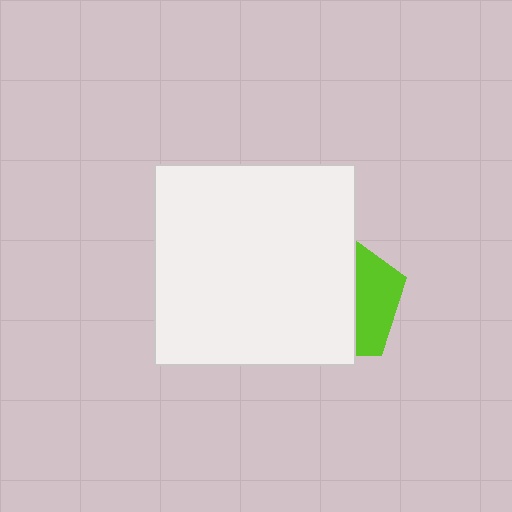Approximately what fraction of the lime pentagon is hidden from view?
Roughly 66% of the lime pentagon is hidden behind the white square.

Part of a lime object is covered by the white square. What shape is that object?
It is a pentagon.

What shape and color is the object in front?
The object in front is a white square.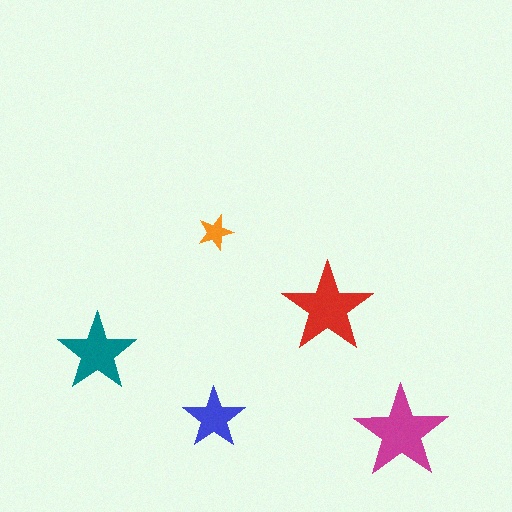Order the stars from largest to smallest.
the magenta one, the red one, the teal one, the blue one, the orange one.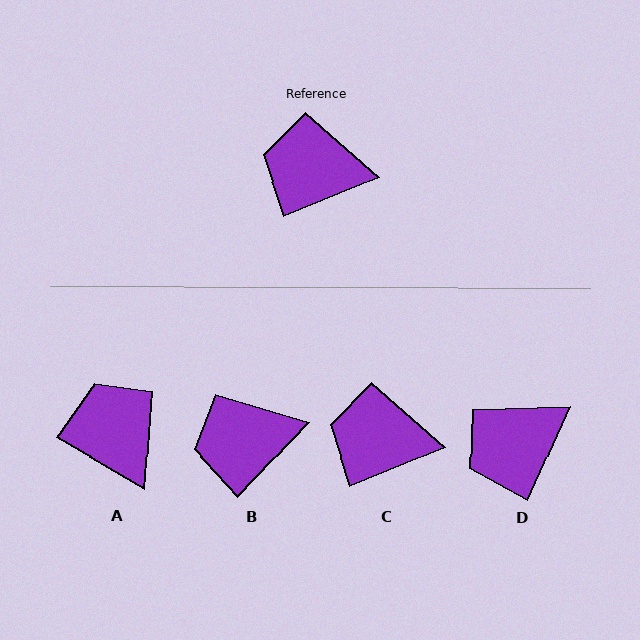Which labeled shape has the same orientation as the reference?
C.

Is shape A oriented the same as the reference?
No, it is off by about 53 degrees.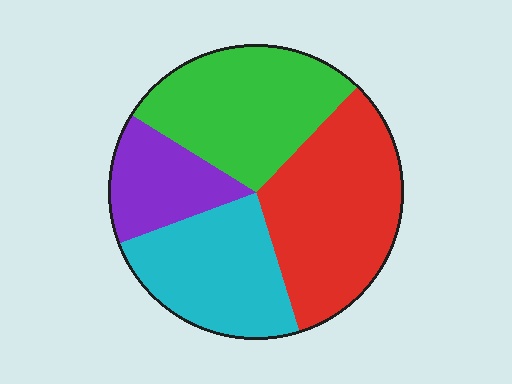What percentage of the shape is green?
Green takes up about one quarter (1/4) of the shape.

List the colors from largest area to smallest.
From largest to smallest: red, green, cyan, purple.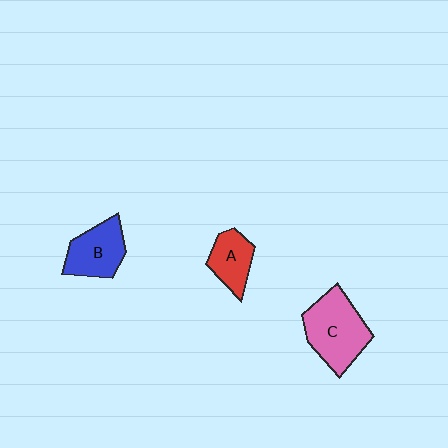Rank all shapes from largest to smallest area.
From largest to smallest: C (pink), B (blue), A (red).